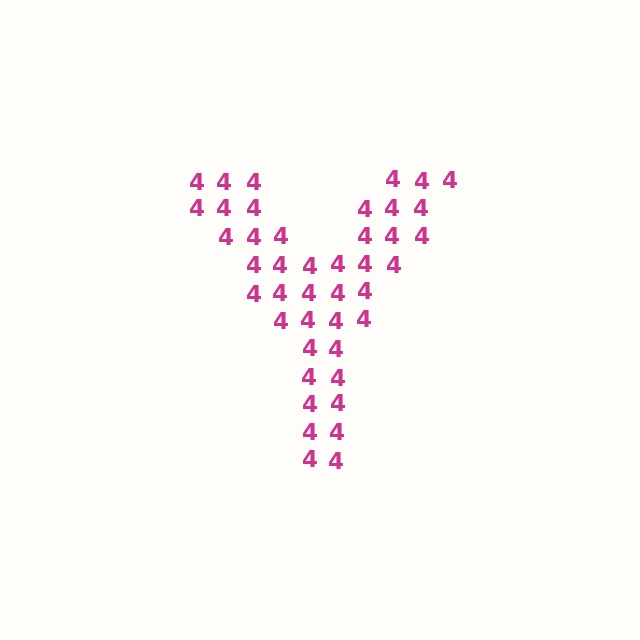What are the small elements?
The small elements are digit 4's.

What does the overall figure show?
The overall figure shows the letter Y.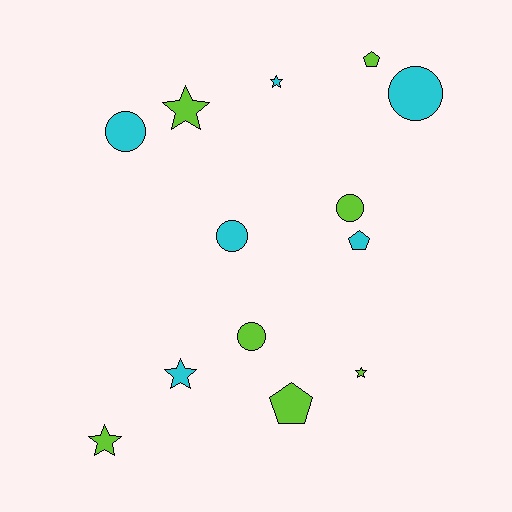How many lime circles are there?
There are 2 lime circles.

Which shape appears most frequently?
Star, with 5 objects.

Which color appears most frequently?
Lime, with 7 objects.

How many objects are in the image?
There are 13 objects.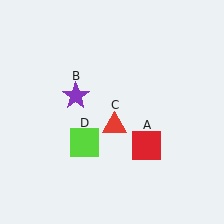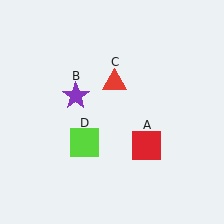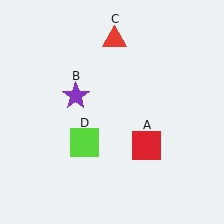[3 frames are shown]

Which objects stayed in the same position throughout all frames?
Red square (object A) and purple star (object B) and lime square (object D) remained stationary.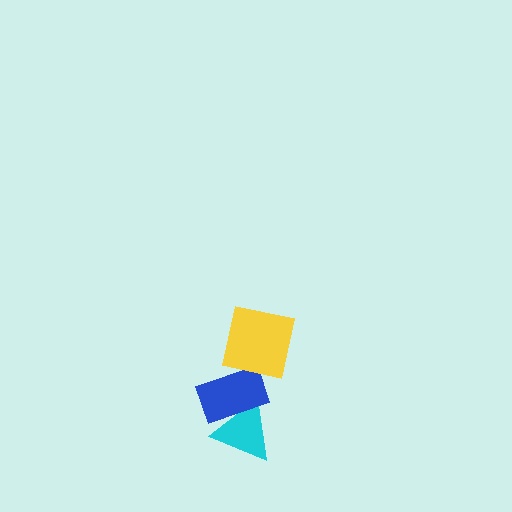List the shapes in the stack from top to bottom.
From top to bottom: the yellow square, the blue rectangle, the cyan triangle.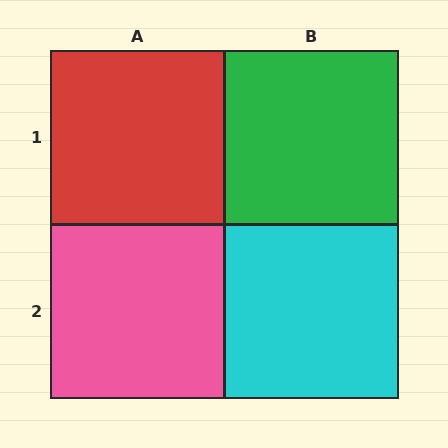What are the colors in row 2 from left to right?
Pink, cyan.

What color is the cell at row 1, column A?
Red.